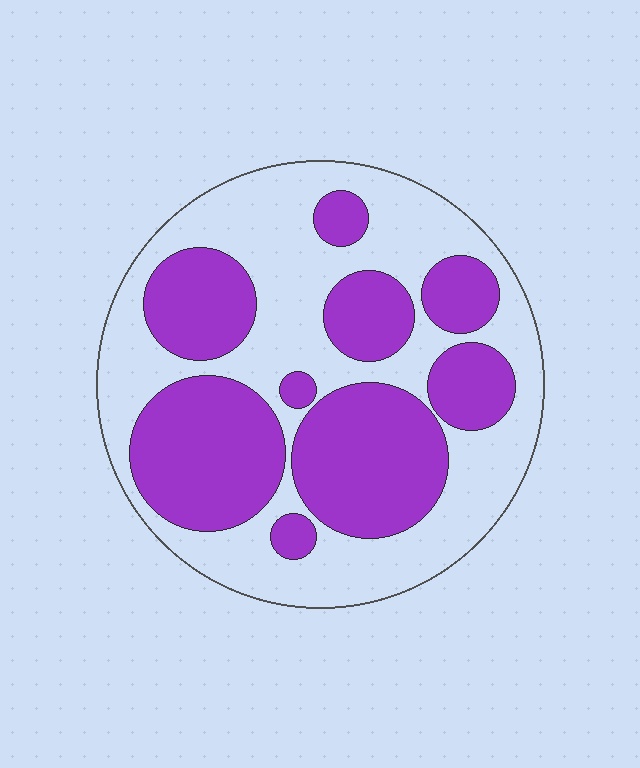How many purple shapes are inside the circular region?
9.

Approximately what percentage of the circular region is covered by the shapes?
Approximately 45%.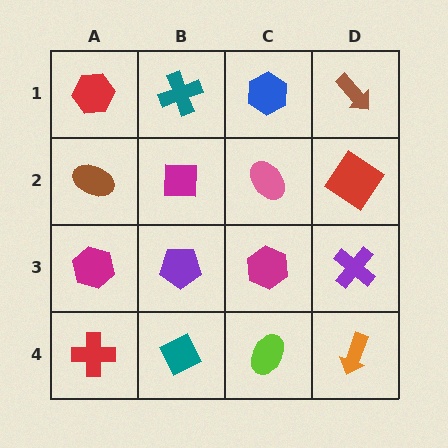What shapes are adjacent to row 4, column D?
A purple cross (row 3, column D), a lime ellipse (row 4, column C).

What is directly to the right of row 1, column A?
A teal cross.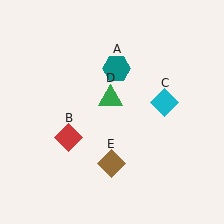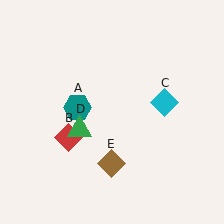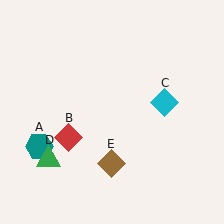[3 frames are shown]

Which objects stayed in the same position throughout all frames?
Red diamond (object B) and cyan diamond (object C) and brown diamond (object E) remained stationary.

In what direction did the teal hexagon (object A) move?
The teal hexagon (object A) moved down and to the left.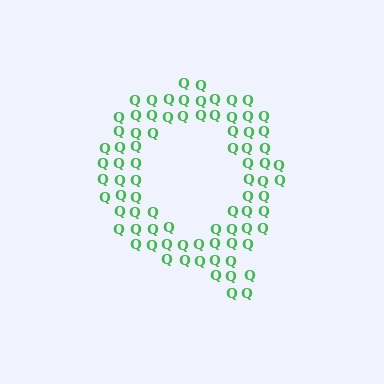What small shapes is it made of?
It is made of small letter Q's.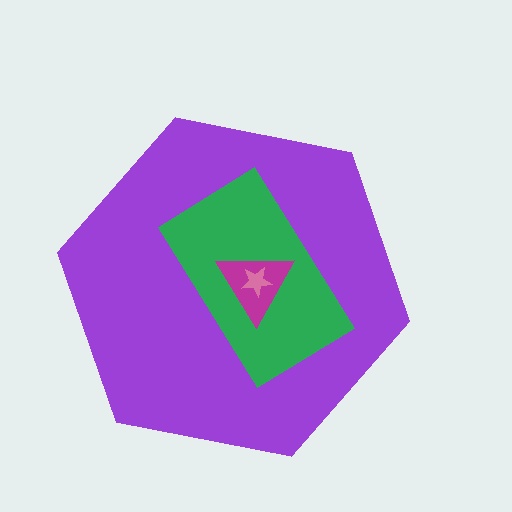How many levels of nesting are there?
4.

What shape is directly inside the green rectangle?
The magenta triangle.